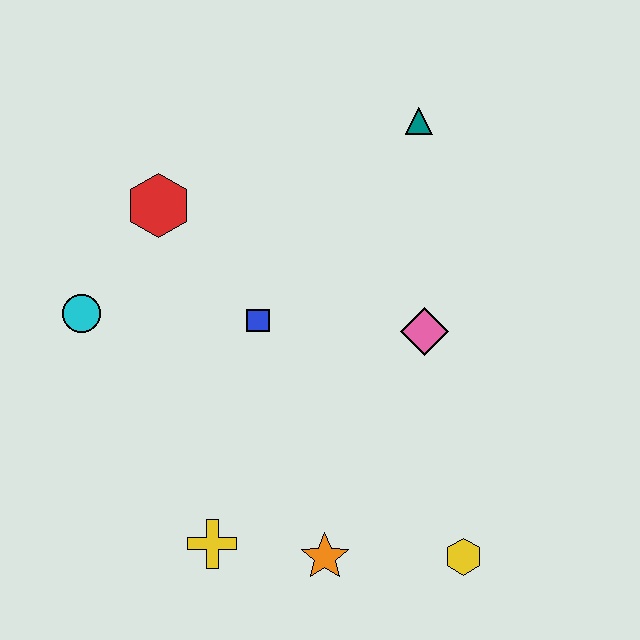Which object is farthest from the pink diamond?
The cyan circle is farthest from the pink diamond.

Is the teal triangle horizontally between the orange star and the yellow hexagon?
Yes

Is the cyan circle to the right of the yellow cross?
No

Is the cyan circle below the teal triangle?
Yes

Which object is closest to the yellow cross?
The orange star is closest to the yellow cross.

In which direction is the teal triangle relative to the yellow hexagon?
The teal triangle is above the yellow hexagon.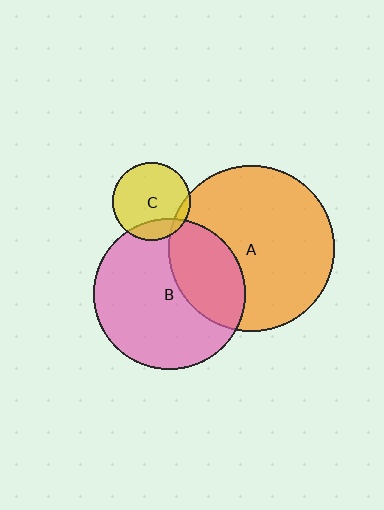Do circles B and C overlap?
Yes.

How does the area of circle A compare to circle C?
Approximately 4.5 times.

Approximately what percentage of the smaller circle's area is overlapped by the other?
Approximately 20%.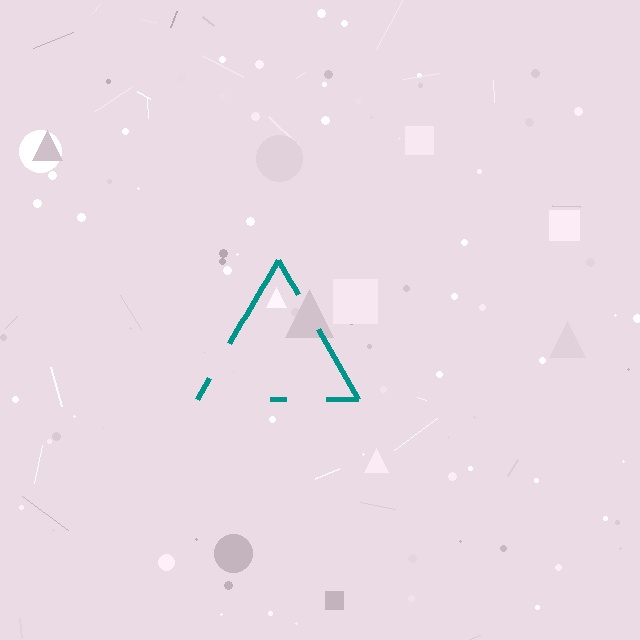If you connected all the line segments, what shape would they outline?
They would outline a triangle.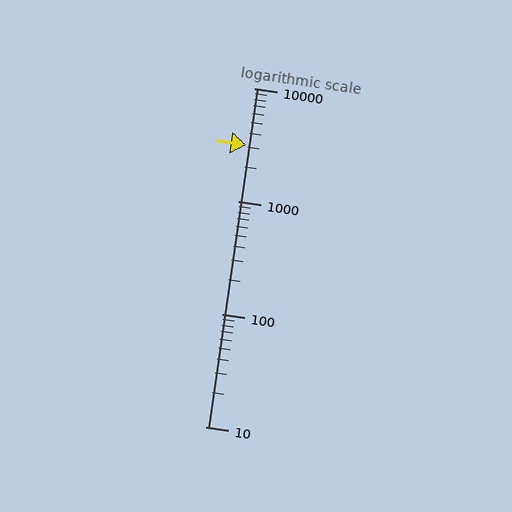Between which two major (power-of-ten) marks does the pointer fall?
The pointer is between 1000 and 10000.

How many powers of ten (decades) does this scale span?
The scale spans 3 decades, from 10 to 10000.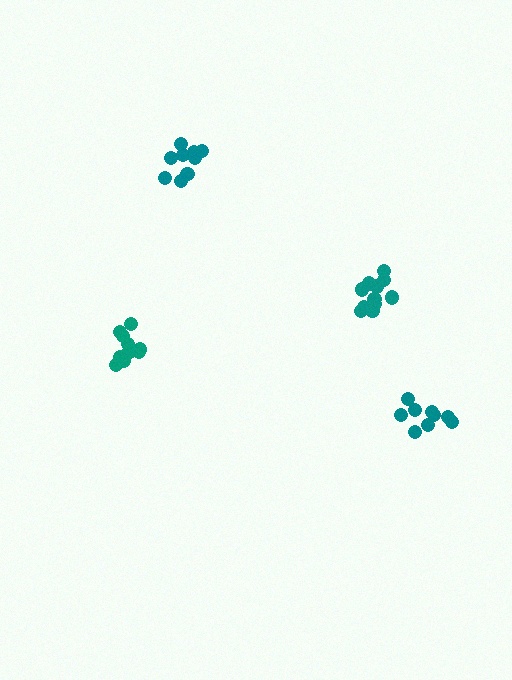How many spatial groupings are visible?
There are 4 spatial groupings.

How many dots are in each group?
Group 1: 9 dots, Group 2: 9 dots, Group 3: 11 dots, Group 4: 13 dots (42 total).